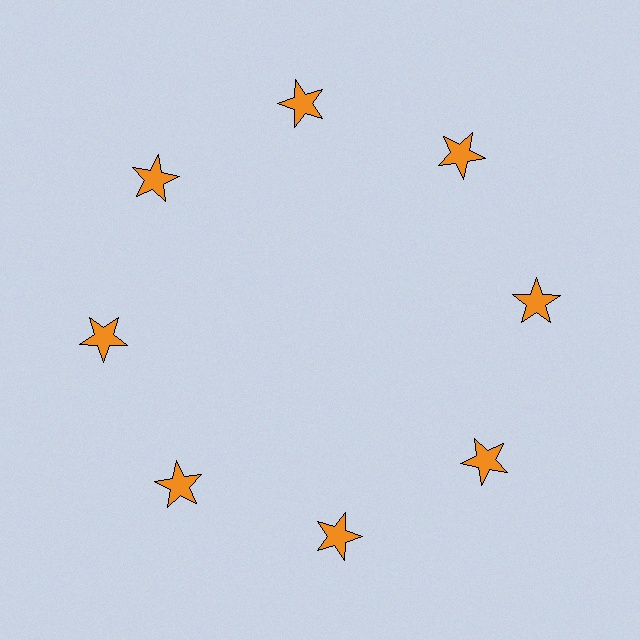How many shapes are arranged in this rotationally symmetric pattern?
There are 8 shapes, arranged in 8 groups of 1.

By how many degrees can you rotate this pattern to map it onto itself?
The pattern maps onto itself every 45 degrees of rotation.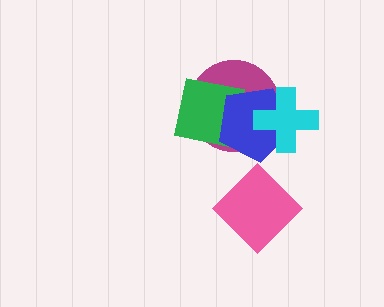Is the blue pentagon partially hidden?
Yes, it is partially covered by another shape.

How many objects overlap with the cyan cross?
2 objects overlap with the cyan cross.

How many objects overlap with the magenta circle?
3 objects overlap with the magenta circle.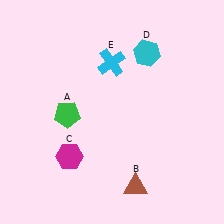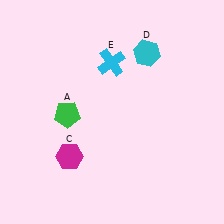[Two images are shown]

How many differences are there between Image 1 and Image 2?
There is 1 difference between the two images.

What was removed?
The brown triangle (B) was removed in Image 2.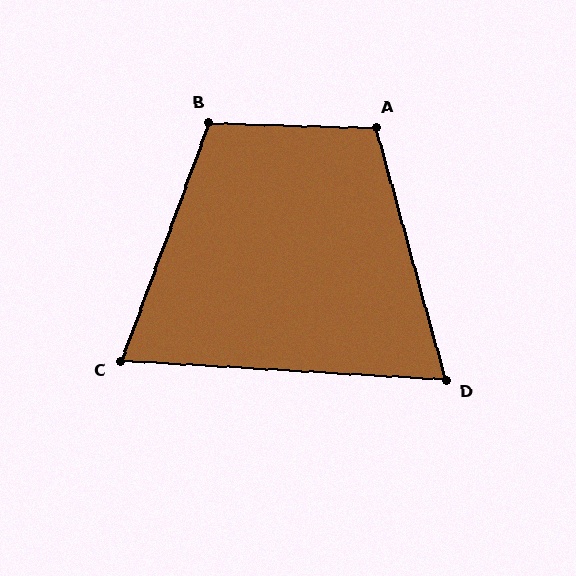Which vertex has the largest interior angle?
B, at approximately 109 degrees.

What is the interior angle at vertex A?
Approximately 107 degrees (obtuse).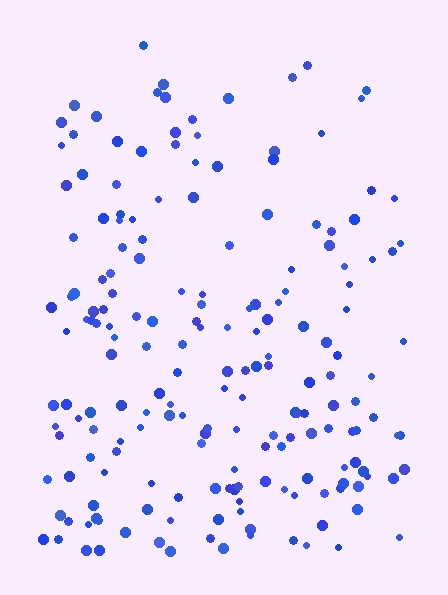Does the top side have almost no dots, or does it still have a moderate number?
Still a moderate number, just noticeably fewer than the bottom.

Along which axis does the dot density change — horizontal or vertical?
Vertical.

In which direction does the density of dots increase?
From top to bottom, with the bottom side densest.